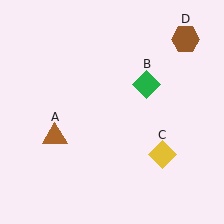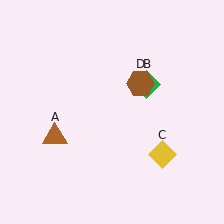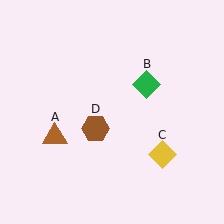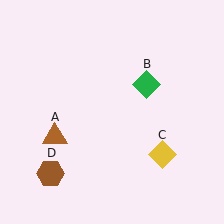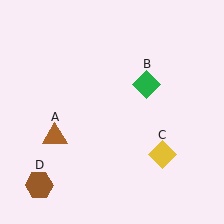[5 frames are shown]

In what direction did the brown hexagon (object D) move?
The brown hexagon (object D) moved down and to the left.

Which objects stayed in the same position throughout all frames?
Brown triangle (object A) and green diamond (object B) and yellow diamond (object C) remained stationary.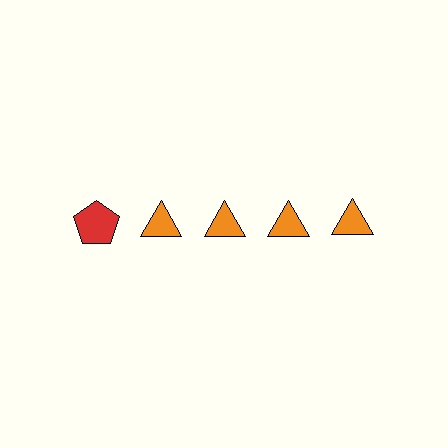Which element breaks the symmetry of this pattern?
The red pentagon in the top row, leftmost column breaks the symmetry. All other shapes are orange triangles.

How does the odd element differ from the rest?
It differs in both color (red instead of orange) and shape (pentagon instead of triangle).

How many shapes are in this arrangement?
There are 5 shapes arranged in a grid pattern.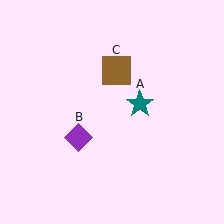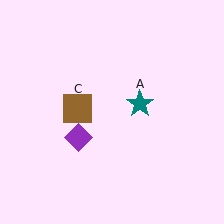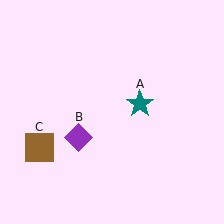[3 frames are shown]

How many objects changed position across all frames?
1 object changed position: brown square (object C).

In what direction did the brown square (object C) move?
The brown square (object C) moved down and to the left.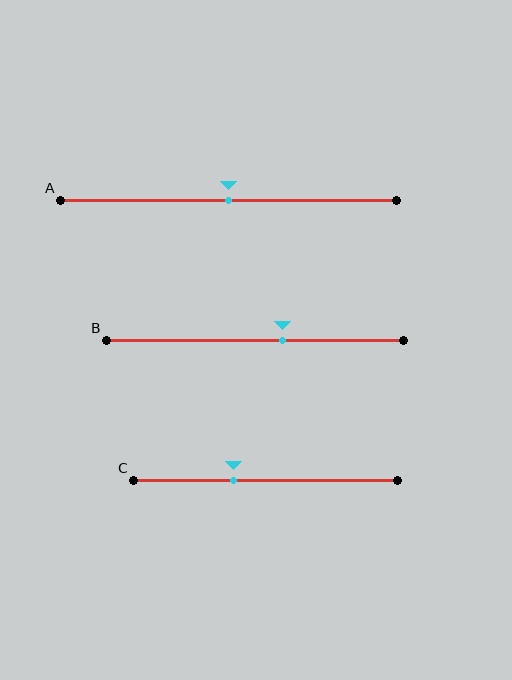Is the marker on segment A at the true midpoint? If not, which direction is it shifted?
Yes, the marker on segment A is at the true midpoint.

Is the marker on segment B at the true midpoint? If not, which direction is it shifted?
No, the marker on segment B is shifted to the right by about 9% of the segment length.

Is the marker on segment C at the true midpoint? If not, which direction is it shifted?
No, the marker on segment C is shifted to the left by about 12% of the segment length.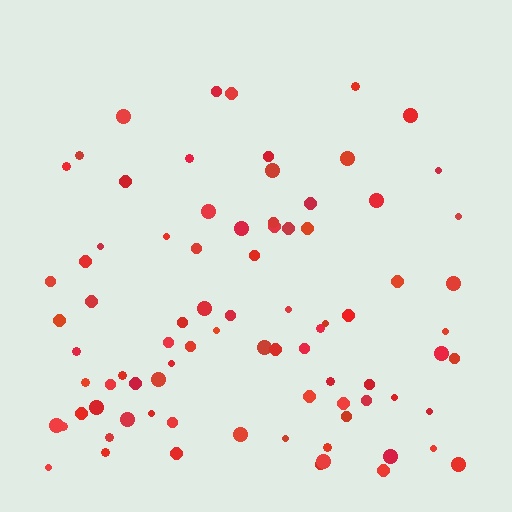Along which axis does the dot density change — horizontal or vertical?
Vertical.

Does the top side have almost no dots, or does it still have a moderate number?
Still a moderate number, just noticeably fewer than the bottom.